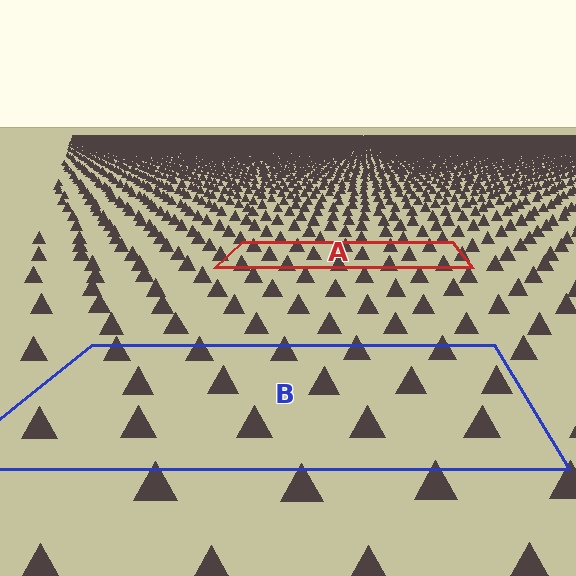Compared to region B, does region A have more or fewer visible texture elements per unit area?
Region A has more texture elements per unit area — they are packed more densely because it is farther away.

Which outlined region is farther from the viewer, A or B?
Region A is farther from the viewer — the texture elements inside it appear smaller and more densely packed.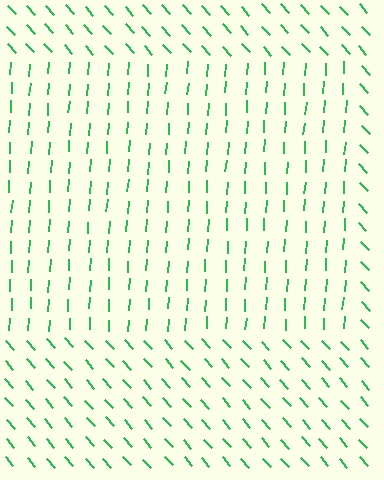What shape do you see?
I see a rectangle.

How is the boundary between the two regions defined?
The boundary is defined purely by a change in line orientation (approximately 45 degrees difference). All lines are the same color and thickness.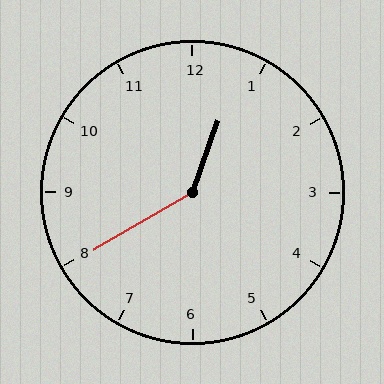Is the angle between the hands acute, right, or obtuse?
It is obtuse.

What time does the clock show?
12:40.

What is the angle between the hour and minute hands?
Approximately 140 degrees.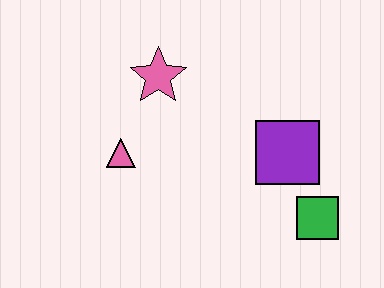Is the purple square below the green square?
No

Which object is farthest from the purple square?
The pink triangle is farthest from the purple square.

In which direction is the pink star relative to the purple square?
The pink star is to the left of the purple square.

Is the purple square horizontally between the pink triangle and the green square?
Yes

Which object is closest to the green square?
The purple square is closest to the green square.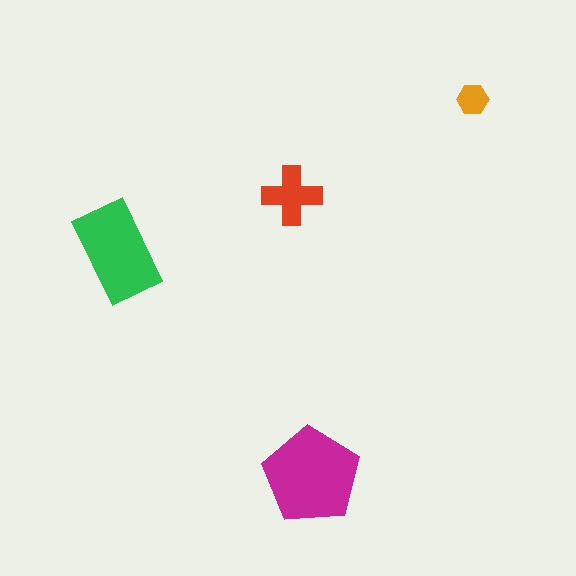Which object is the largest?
The magenta pentagon.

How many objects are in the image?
There are 4 objects in the image.